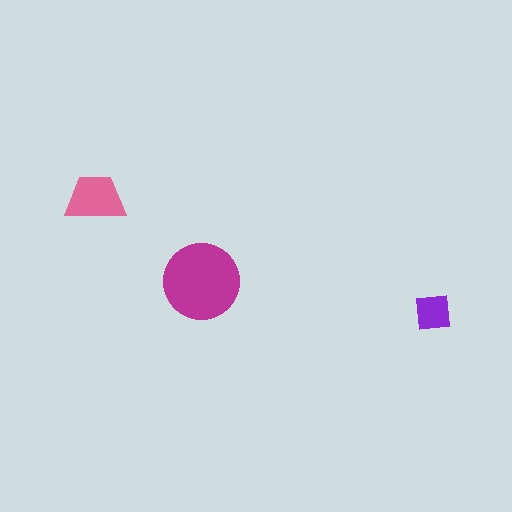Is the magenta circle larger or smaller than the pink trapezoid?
Larger.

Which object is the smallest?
The purple square.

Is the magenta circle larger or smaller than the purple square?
Larger.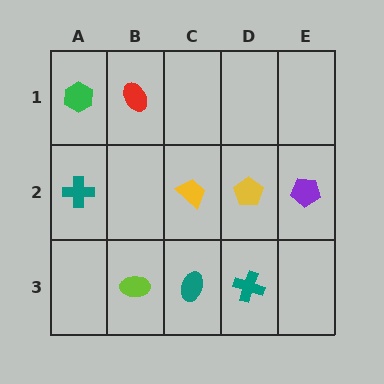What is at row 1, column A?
A green hexagon.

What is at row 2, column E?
A purple pentagon.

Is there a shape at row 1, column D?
No, that cell is empty.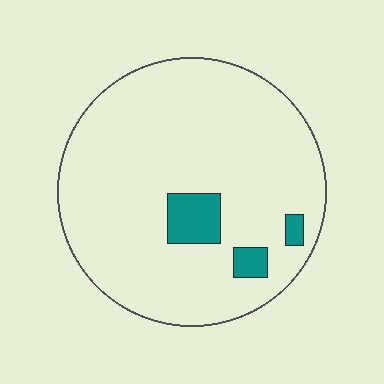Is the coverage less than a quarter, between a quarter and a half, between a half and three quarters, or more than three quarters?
Less than a quarter.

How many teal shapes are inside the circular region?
3.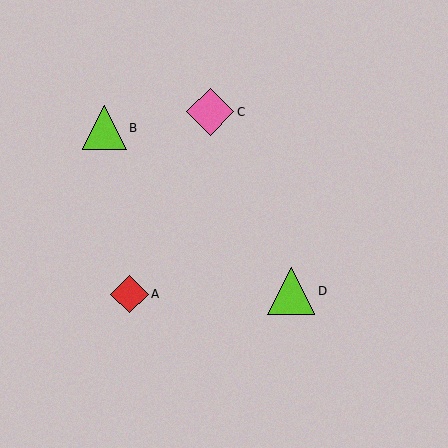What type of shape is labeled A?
Shape A is a red diamond.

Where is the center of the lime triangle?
The center of the lime triangle is at (105, 128).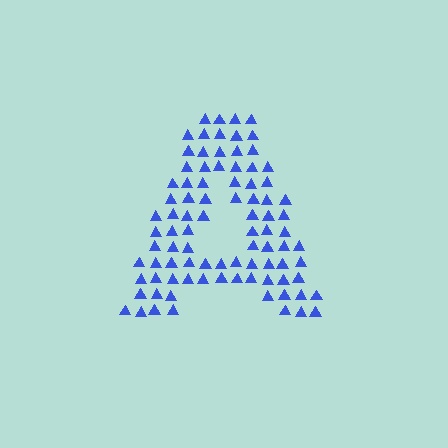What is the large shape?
The large shape is the letter A.